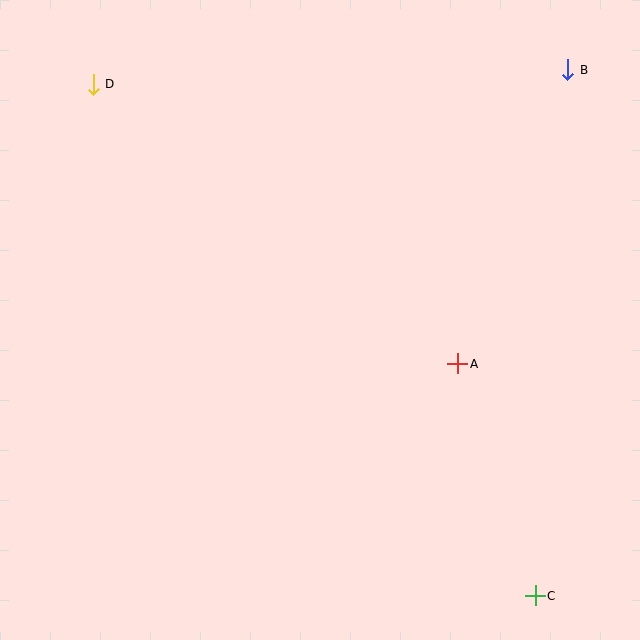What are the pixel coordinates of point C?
Point C is at (535, 596).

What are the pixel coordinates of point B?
Point B is at (568, 70).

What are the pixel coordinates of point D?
Point D is at (93, 84).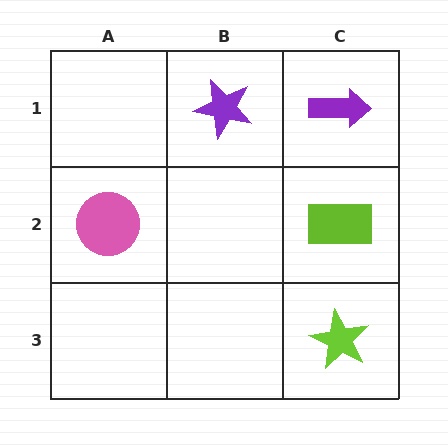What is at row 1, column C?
A purple arrow.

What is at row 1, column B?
A purple star.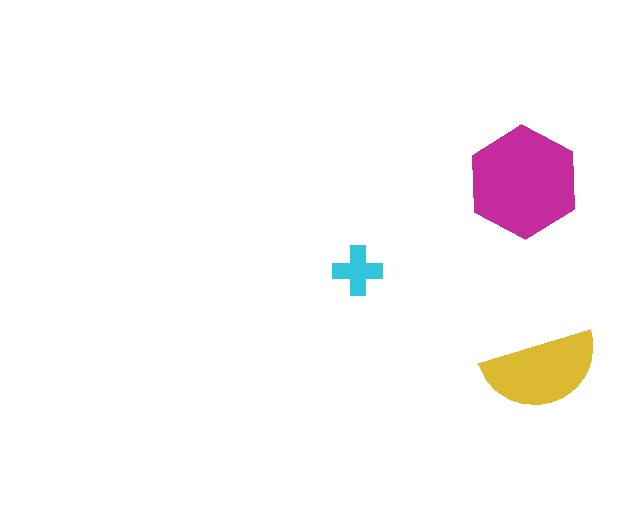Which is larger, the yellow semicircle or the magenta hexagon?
The magenta hexagon.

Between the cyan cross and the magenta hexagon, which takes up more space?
The magenta hexagon.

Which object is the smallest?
The cyan cross.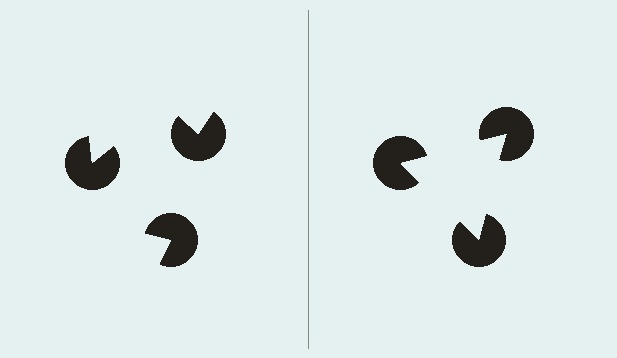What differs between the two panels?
The pac-man discs are positioned identically on both sides; only the wedge orientations differ. On the right they align to a triangle; on the left they are misaligned.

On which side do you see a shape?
An illusory triangle appears on the right side. On the left side the wedge cuts are rotated, so no coherent shape forms.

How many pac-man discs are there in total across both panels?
6 — 3 on each side.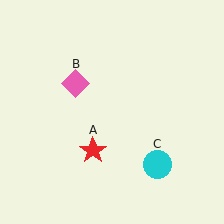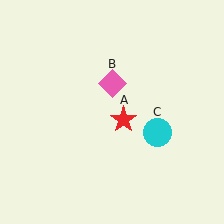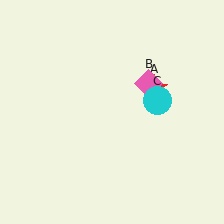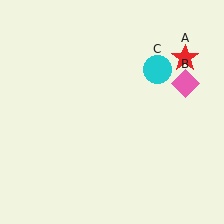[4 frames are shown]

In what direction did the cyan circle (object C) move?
The cyan circle (object C) moved up.